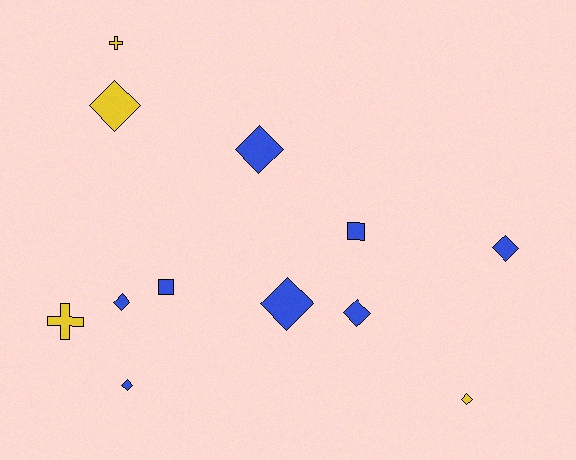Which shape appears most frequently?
Diamond, with 8 objects.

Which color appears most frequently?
Blue, with 8 objects.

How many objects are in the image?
There are 12 objects.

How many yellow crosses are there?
There are 2 yellow crosses.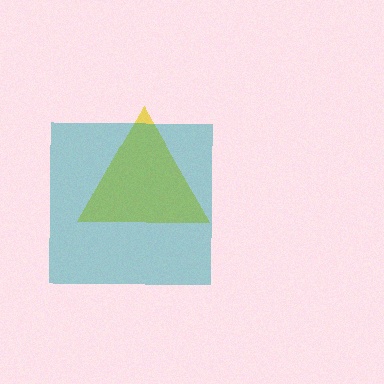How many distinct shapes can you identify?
There are 2 distinct shapes: a yellow triangle, a teal square.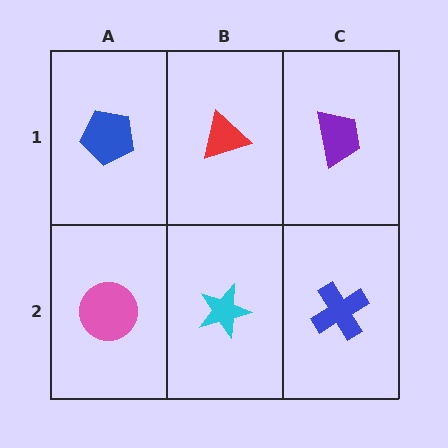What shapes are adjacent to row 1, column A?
A pink circle (row 2, column A), a red triangle (row 1, column B).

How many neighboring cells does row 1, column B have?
3.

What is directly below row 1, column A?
A pink circle.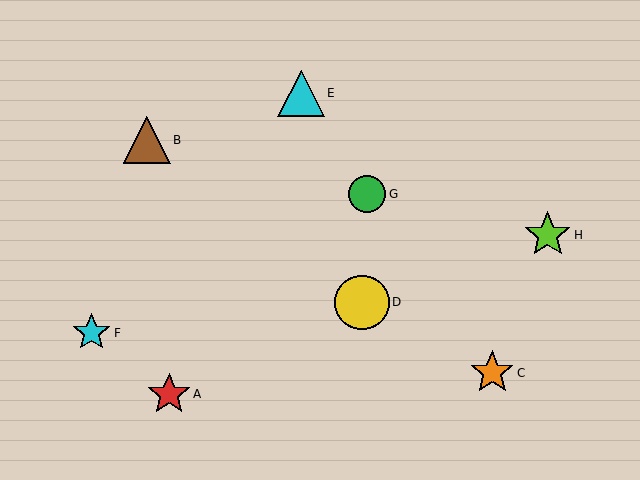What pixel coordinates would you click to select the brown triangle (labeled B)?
Click at (147, 140) to select the brown triangle B.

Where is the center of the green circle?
The center of the green circle is at (367, 194).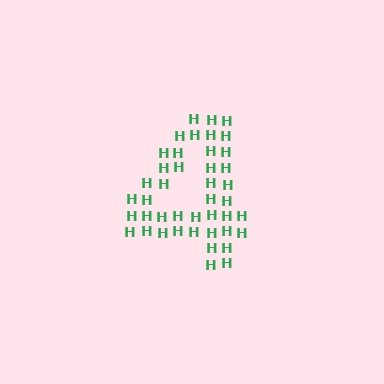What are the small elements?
The small elements are letter H's.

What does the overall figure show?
The overall figure shows the digit 4.